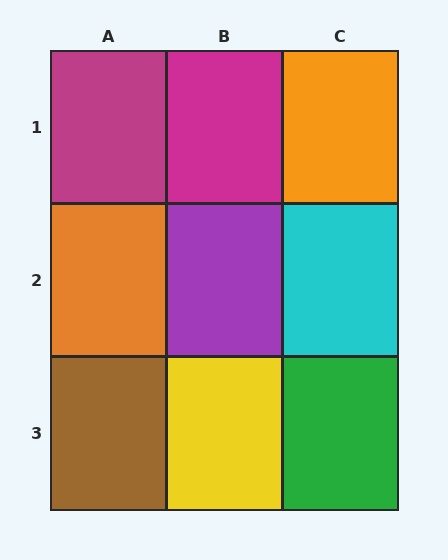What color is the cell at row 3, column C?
Green.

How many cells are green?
1 cell is green.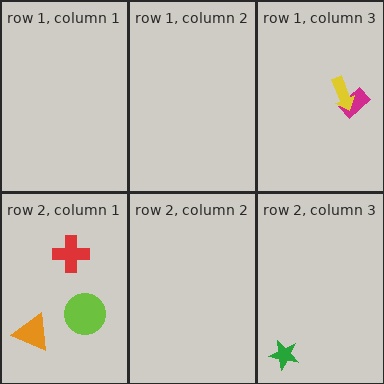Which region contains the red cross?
The row 2, column 1 region.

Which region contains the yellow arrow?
The row 1, column 3 region.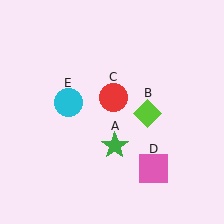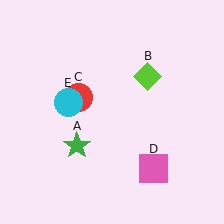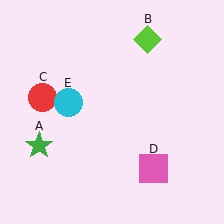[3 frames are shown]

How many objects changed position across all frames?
3 objects changed position: green star (object A), lime diamond (object B), red circle (object C).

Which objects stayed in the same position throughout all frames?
Pink square (object D) and cyan circle (object E) remained stationary.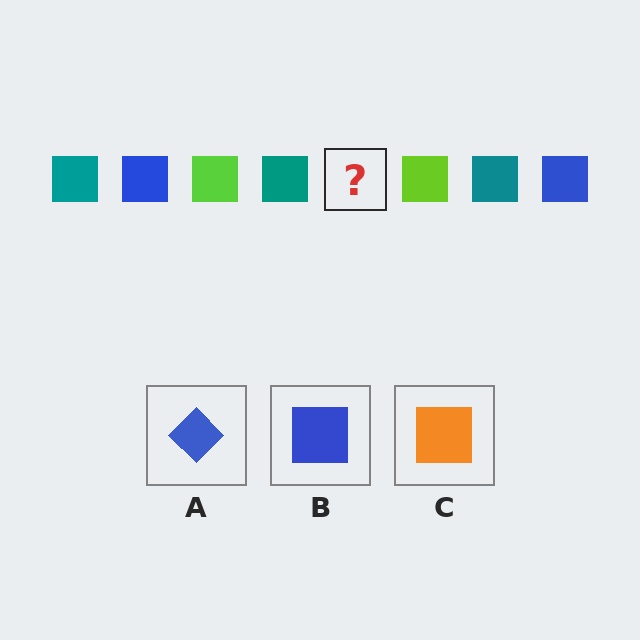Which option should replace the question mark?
Option B.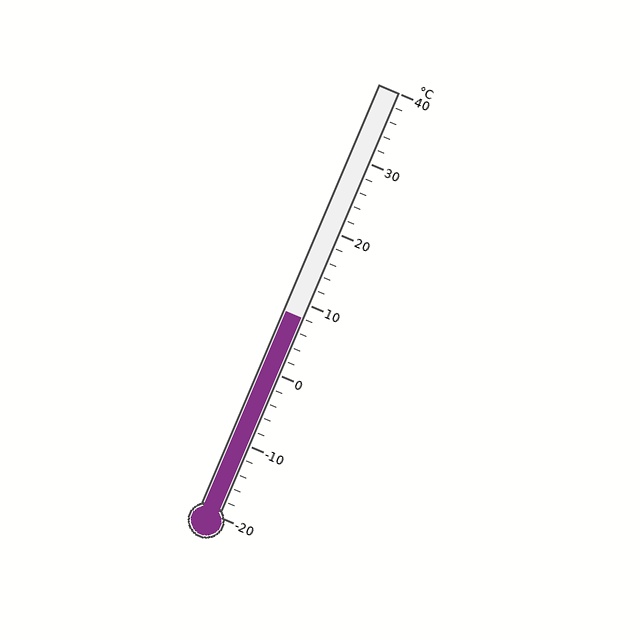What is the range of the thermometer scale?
The thermometer scale ranges from -20°C to 40°C.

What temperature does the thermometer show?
The thermometer shows approximately 8°C.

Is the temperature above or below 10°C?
The temperature is below 10°C.